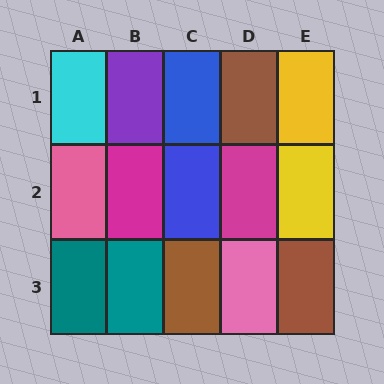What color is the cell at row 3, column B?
Teal.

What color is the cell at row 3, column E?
Brown.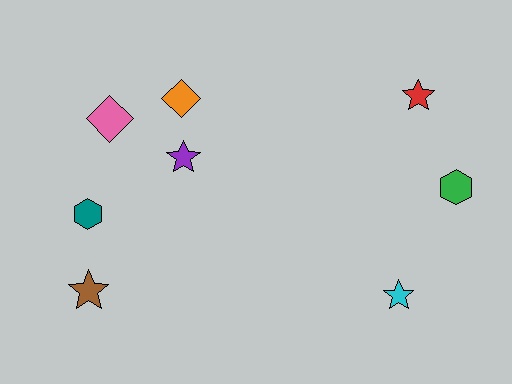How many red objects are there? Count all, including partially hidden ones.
There is 1 red object.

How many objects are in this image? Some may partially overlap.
There are 8 objects.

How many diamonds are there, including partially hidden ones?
There are 2 diamonds.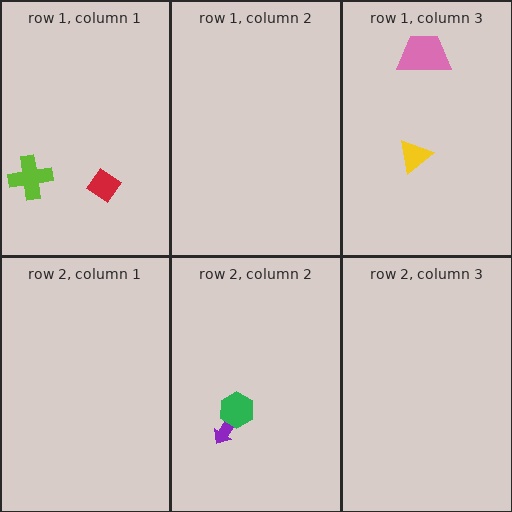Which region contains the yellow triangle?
The row 1, column 3 region.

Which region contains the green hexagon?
The row 2, column 2 region.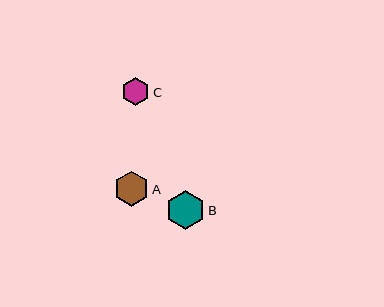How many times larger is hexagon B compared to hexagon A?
Hexagon B is approximately 1.1 times the size of hexagon A.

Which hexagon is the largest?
Hexagon B is the largest with a size of approximately 39 pixels.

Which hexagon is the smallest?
Hexagon C is the smallest with a size of approximately 28 pixels.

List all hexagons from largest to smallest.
From largest to smallest: B, A, C.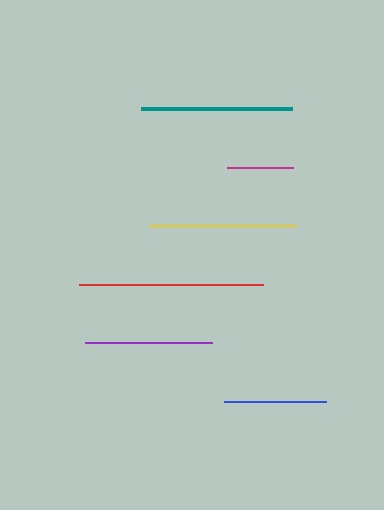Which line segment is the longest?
The red line is the longest at approximately 185 pixels.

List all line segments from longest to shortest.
From longest to shortest: red, teal, yellow, purple, blue, magenta.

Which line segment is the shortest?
The magenta line is the shortest at approximately 66 pixels.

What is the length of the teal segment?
The teal segment is approximately 151 pixels long.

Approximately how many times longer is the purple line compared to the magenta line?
The purple line is approximately 1.9 times the length of the magenta line.